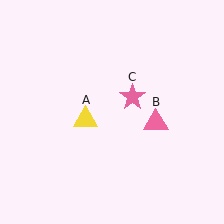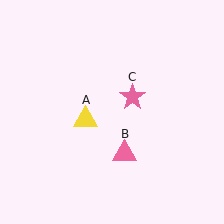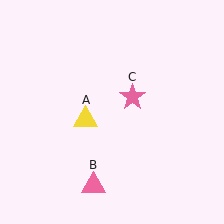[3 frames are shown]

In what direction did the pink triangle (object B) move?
The pink triangle (object B) moved down and to the left.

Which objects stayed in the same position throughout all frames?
Yellow triangle (object A) and pink star (object C) remained stationary.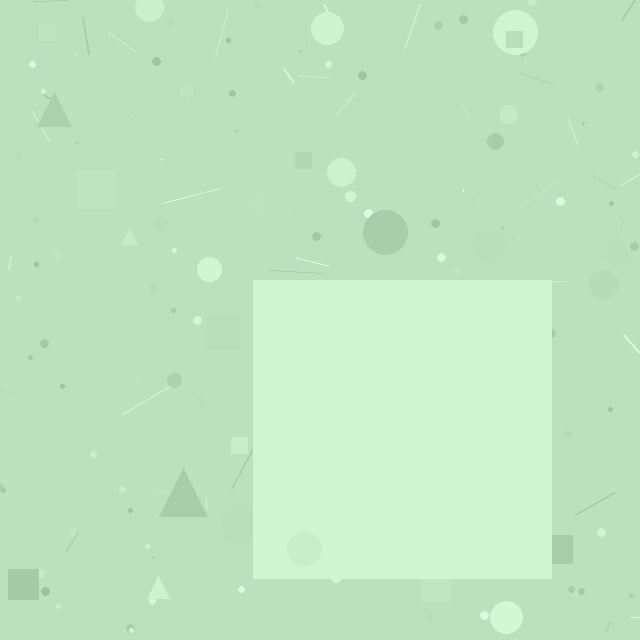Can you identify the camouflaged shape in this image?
The camouflaged shape is a square.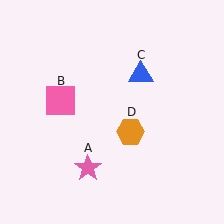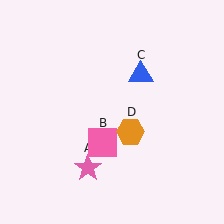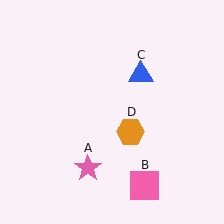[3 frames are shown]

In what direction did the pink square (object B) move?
The pink square (object B) moved down and to the right.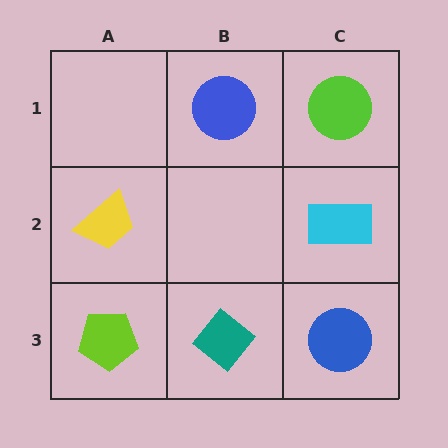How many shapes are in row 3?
3 shapes.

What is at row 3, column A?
A lime pentagon.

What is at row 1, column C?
A lime circle.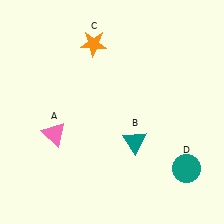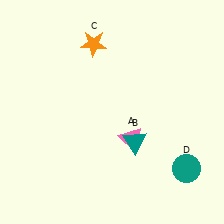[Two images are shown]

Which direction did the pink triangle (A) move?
The pink triangle (A) moved right.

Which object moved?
The pink triangle (A) moved right.